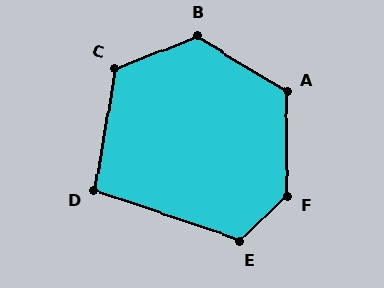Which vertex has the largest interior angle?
F, at approximately 134 degrees.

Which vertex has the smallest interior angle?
D, at approximately 100 degrees.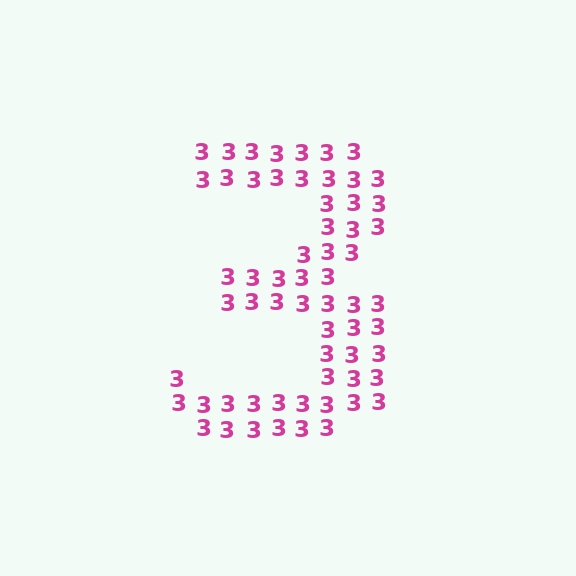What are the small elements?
The small elements are digit 3's.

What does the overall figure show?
The overall figure shows the digit 3.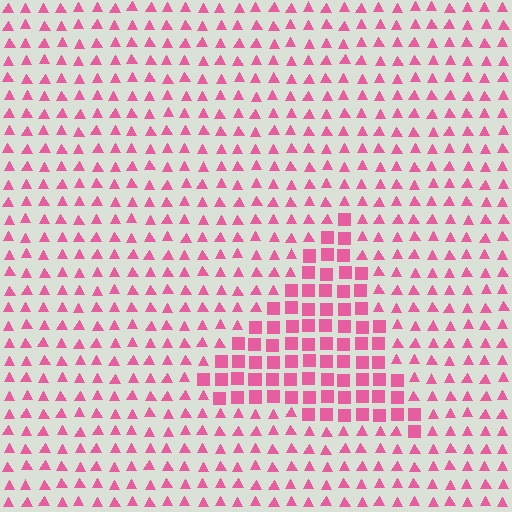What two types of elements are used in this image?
The image uses squares inside the triangle region and triangles outside it.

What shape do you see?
I see a triangle.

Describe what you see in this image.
The image is filled with small pink elements arranged in a uniform grid. A triangle-shaped region contains squares, while the surrounding area contains triangles. The boundary is defined purely by the change in element shape.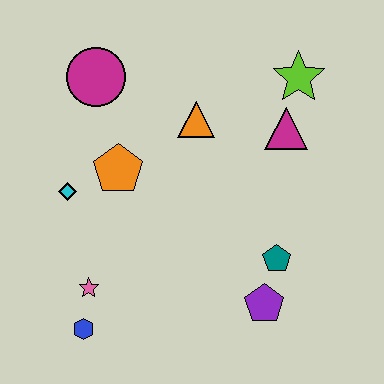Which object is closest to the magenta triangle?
The lime star is closest to the magenta triangle.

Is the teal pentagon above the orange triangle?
No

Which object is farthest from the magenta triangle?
The blue hexagon is farthest from the magenta triangle.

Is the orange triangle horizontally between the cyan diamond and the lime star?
Yes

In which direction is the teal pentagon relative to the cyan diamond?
The teal pentagon is to the right of the cyan diamond.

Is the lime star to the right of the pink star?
Yes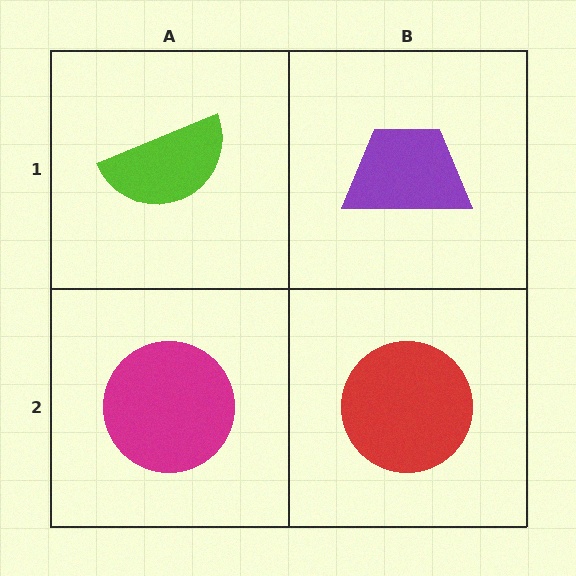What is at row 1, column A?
A lime semicircle.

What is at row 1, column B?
A purple trapezoid.